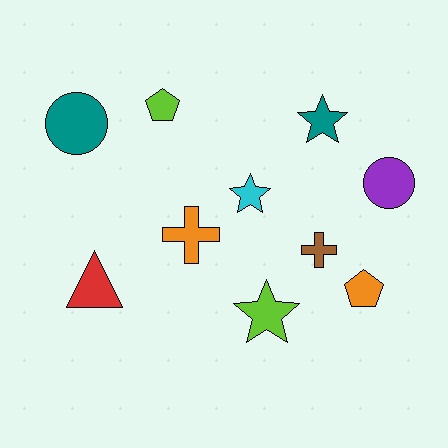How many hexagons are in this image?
There are no hexagons.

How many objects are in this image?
There are 10 objects.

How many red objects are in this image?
There is 1 red object.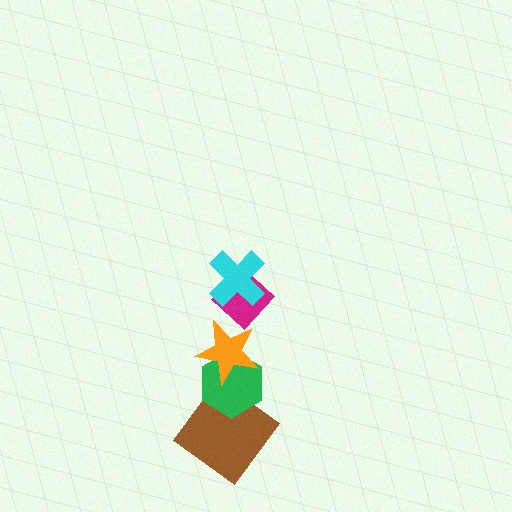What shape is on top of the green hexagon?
The orange star is on top of the green hexagon.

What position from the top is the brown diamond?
The brown diamond is 5th from the top.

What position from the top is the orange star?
The orange star is 3rd from the top.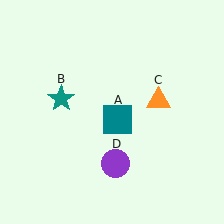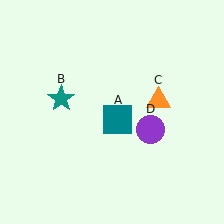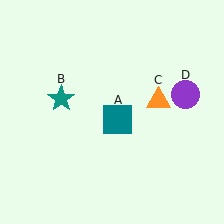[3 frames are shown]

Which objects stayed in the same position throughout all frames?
Teal square (object A) and teal star (object B) and orange triangle (object C) remained stationary.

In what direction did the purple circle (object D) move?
The purple circle (object D) moved up and to the right.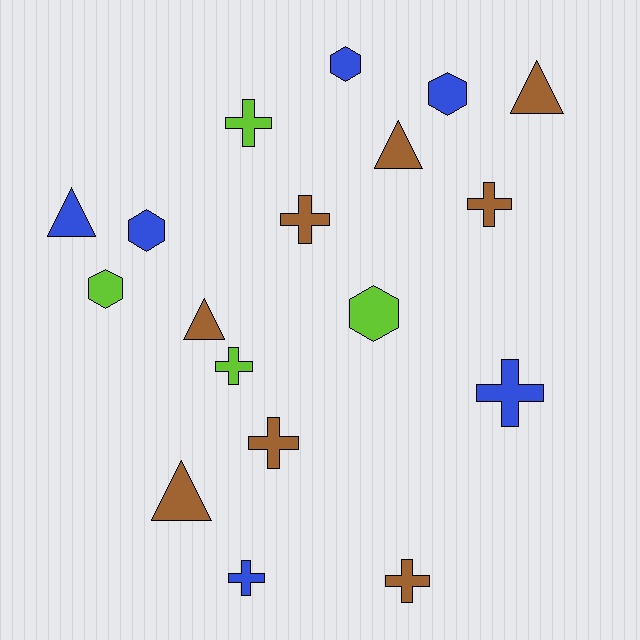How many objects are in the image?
There are 18 objects.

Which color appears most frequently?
Brown, with 8 objects.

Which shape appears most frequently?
Cross, with 8 objects.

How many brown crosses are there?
There are 4 brown crosses.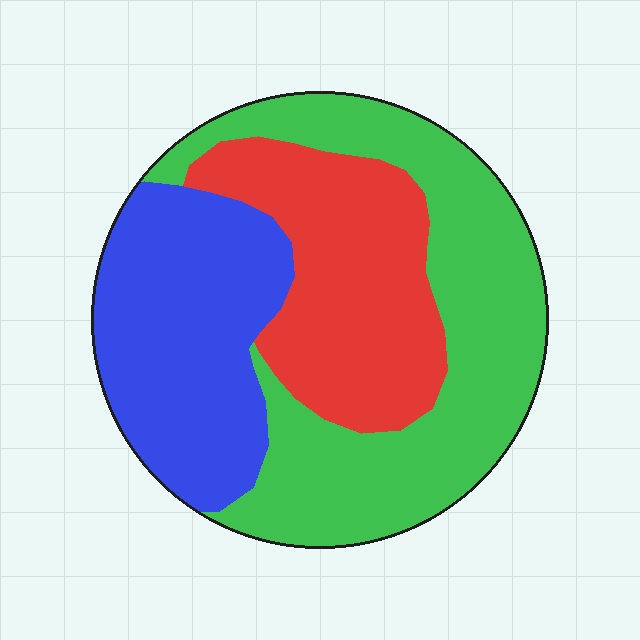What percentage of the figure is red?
Red covers roughly 30% of the figure.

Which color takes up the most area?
Green, at roughly 40%.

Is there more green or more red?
Green.